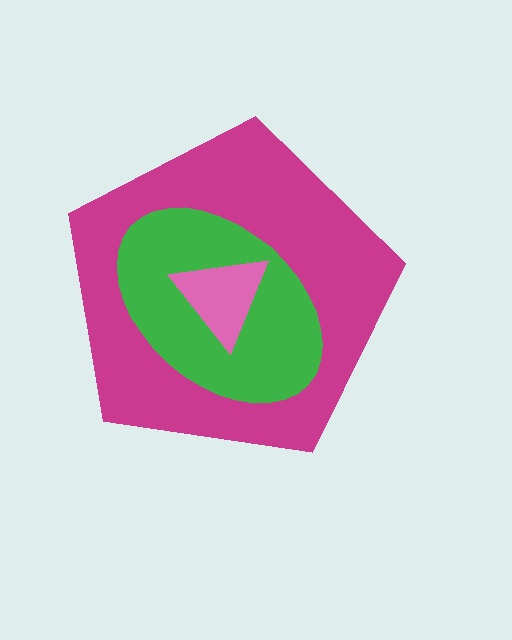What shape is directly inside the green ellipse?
The pink triangle.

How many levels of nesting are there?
3.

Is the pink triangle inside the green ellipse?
Yes.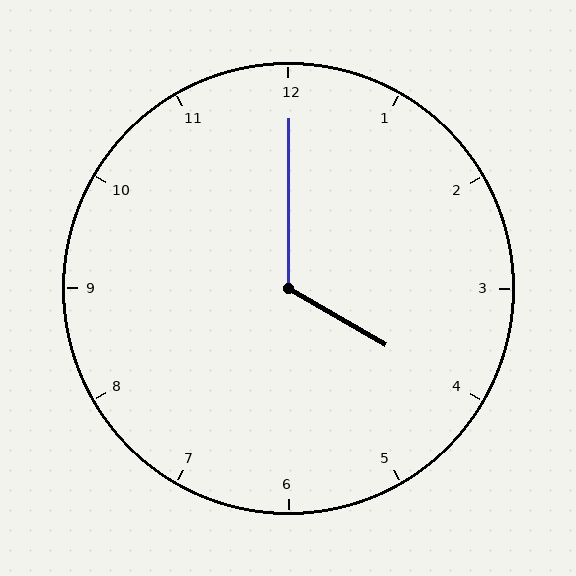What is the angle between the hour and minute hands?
Approximately 120 degrees.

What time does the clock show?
4:00.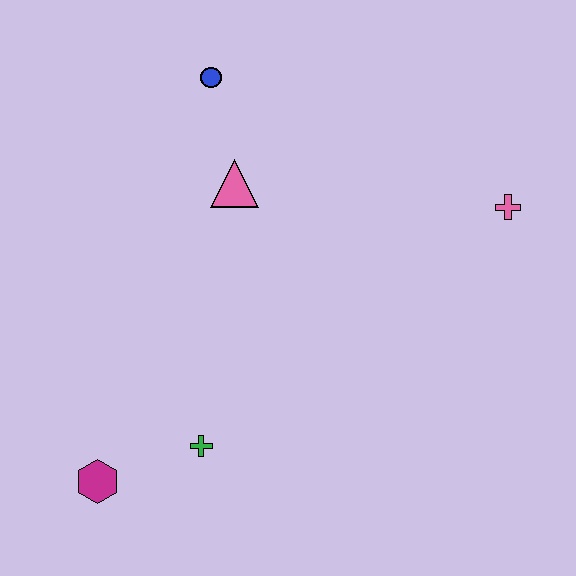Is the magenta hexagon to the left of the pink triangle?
Yes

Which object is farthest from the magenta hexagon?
The pink cross is farthest from the magenta hexagon.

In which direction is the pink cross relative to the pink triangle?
The pink cross is to the right of the pink triangle.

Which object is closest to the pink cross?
The pink triangle is closest to the pink cross.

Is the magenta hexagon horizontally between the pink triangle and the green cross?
No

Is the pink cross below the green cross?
No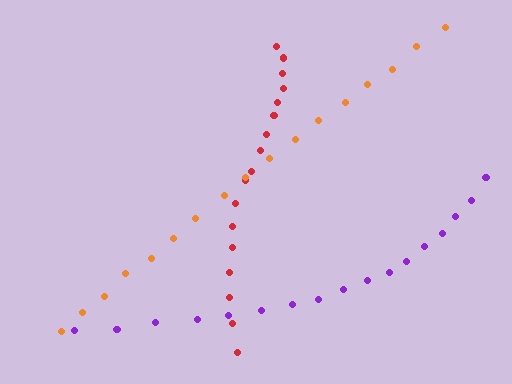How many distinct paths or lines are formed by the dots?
There are 3 distinct paths.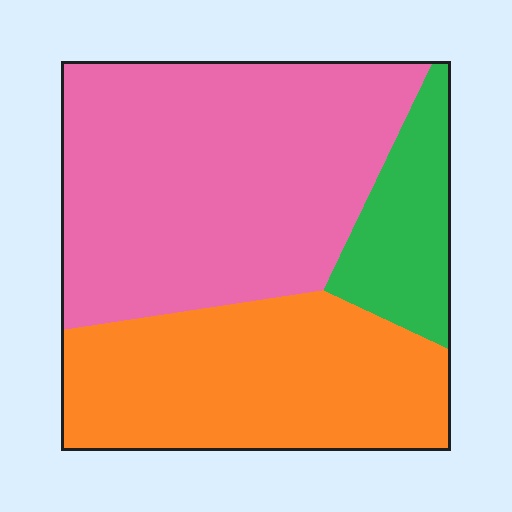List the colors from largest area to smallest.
From largest to smallest: pink, orange, green.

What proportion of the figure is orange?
Orange takes up about one third (1/3) of the figure.